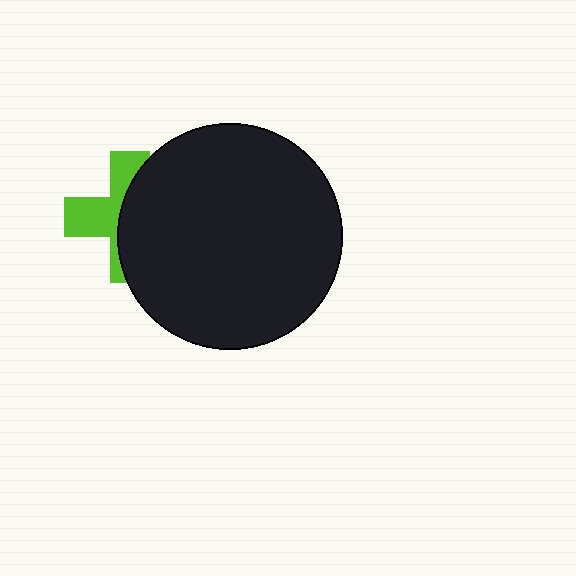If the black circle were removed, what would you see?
You would see the complete lime cross.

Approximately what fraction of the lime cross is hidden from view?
Roughly 56% of the lime cross is hidden behind the black circle.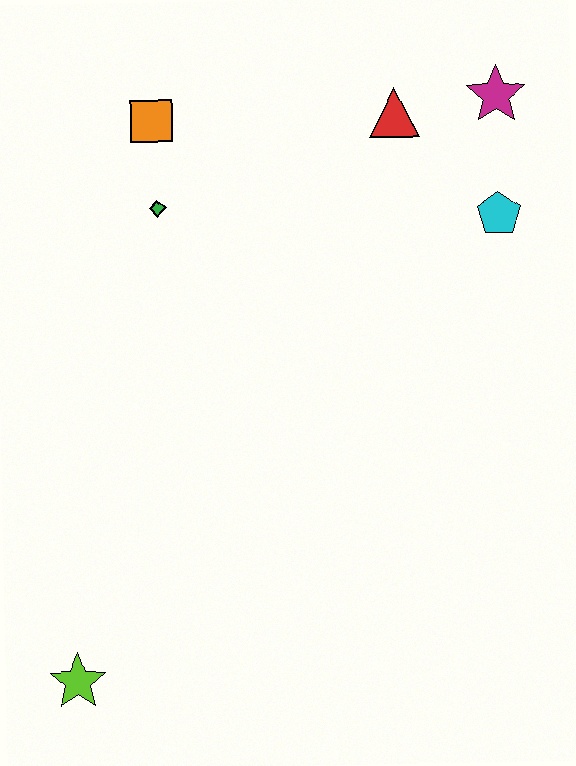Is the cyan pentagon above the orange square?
No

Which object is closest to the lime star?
The green diamond is closest to the lime star.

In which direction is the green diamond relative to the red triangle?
The green diamond is to the left of the red triangle.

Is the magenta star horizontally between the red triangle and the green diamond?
No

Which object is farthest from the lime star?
The magenta star is farthest from the lime star.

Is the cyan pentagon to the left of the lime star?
No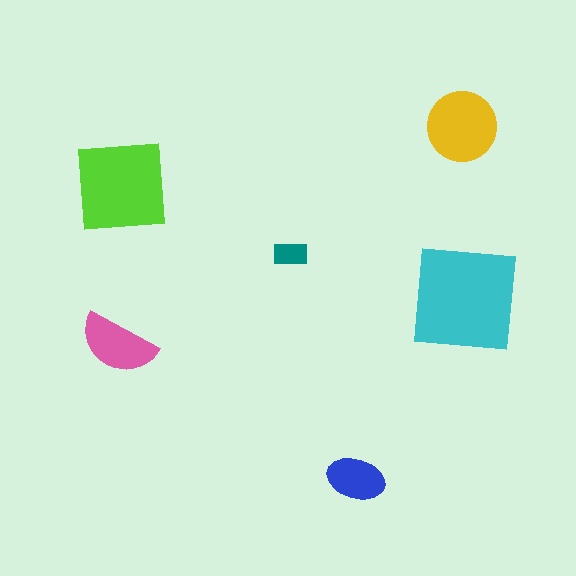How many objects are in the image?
There are 6 objects in the image.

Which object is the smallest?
The teal rectangle.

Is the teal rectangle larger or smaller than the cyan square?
Smaller.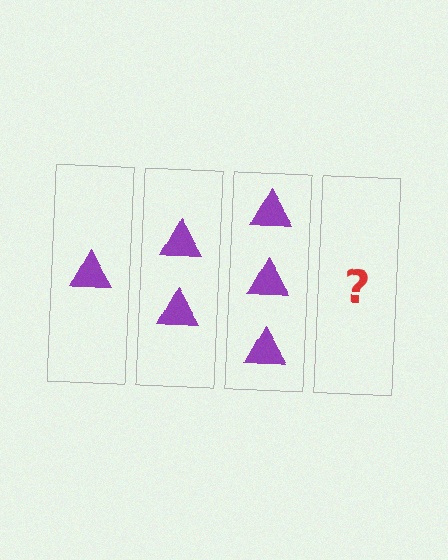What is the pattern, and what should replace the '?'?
The pattern is that each step adds one more triangle. The '?' should be 4 triangles.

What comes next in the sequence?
The next element should be 4 triangles.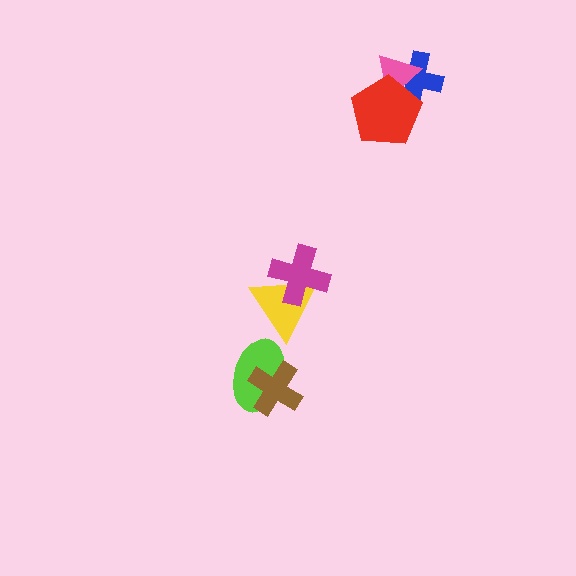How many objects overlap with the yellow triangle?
1 object overlaps with the yellow triangle.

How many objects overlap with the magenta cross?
1 object overlaps with the magenta cross.